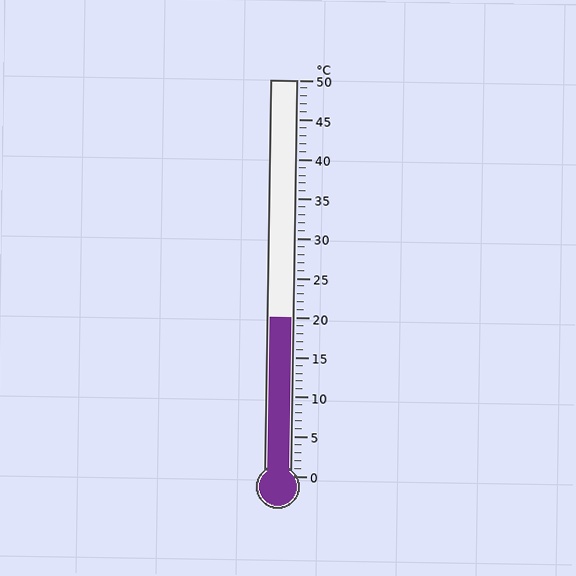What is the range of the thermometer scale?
The thermometer scale ranges from 0°C to 50°C.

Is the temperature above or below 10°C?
The temperature is above 10°C.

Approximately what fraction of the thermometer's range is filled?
The thermometer is filled to approximately 40% of its range.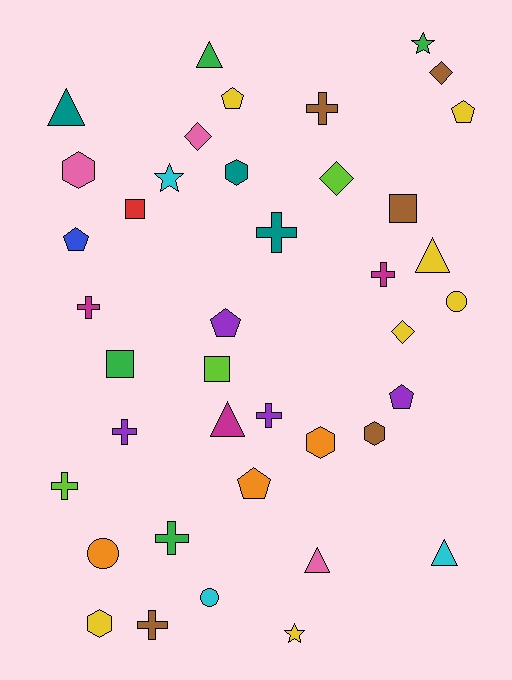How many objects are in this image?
There are 40 objects.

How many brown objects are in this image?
There are 5 brown objects.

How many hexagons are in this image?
There are 5 hexagons.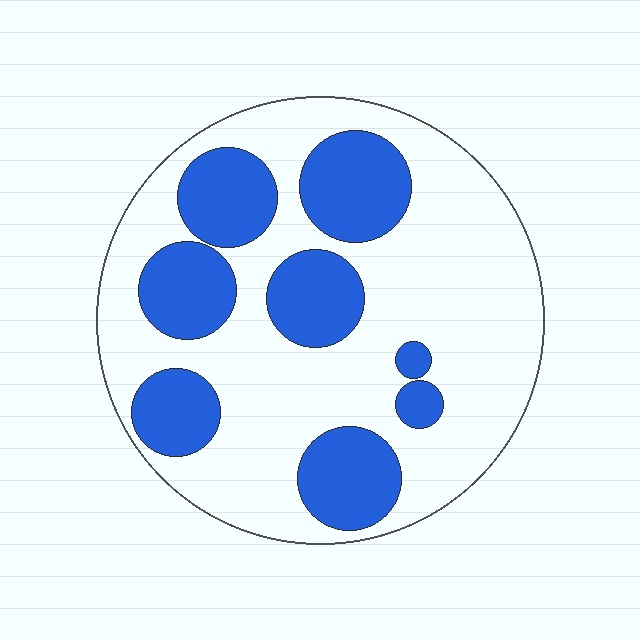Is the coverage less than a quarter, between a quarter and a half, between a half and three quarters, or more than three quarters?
Between a quarter and a half.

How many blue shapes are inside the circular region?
8.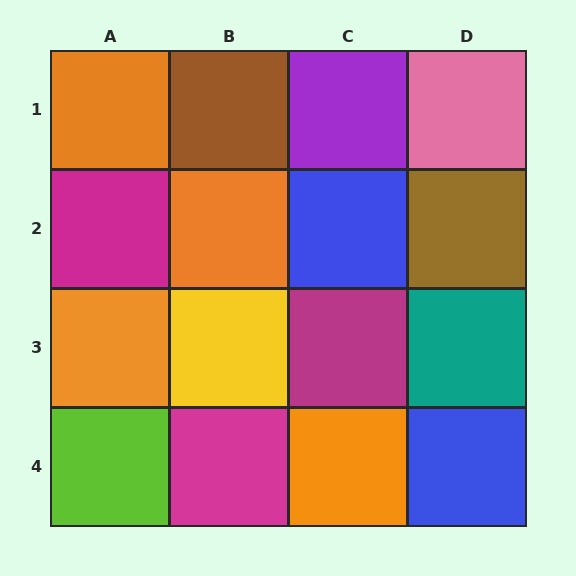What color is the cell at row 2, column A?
Magenta.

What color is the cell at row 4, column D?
Blue.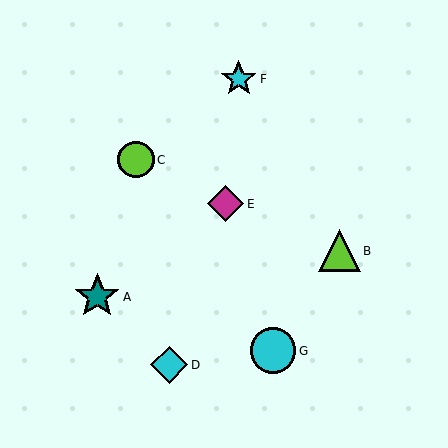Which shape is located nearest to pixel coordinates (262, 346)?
The cyan circle (labeled G) at (273, 351) is nearest to that location.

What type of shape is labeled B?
Shape B is a lime triangle.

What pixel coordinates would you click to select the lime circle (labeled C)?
Click at (136, 160) to select the lime circle C.